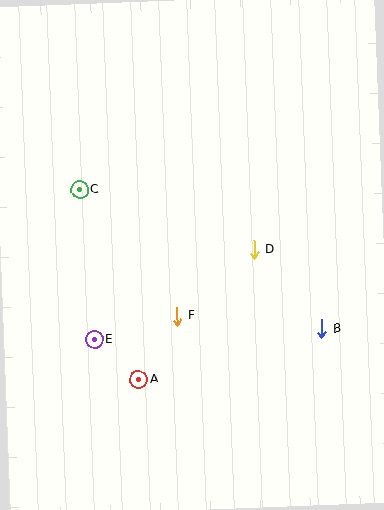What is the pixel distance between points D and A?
The distance between D and A is 174 pixels.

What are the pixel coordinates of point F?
Point F is at (177, 316).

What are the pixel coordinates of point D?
Point D is at (254, 249).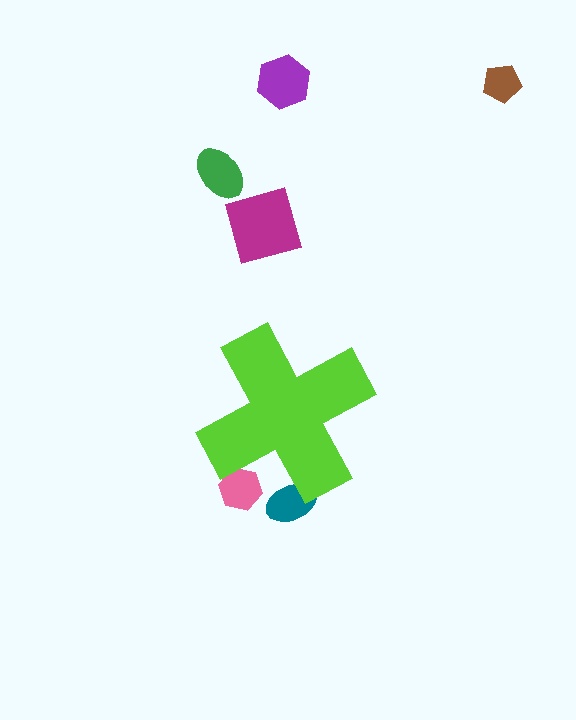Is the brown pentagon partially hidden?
No, the brown pentagon is fully visible.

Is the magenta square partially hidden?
No, the magenta square is fully visible.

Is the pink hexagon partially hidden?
Yes, the pink hexagon is partially hidden behind the lime cross.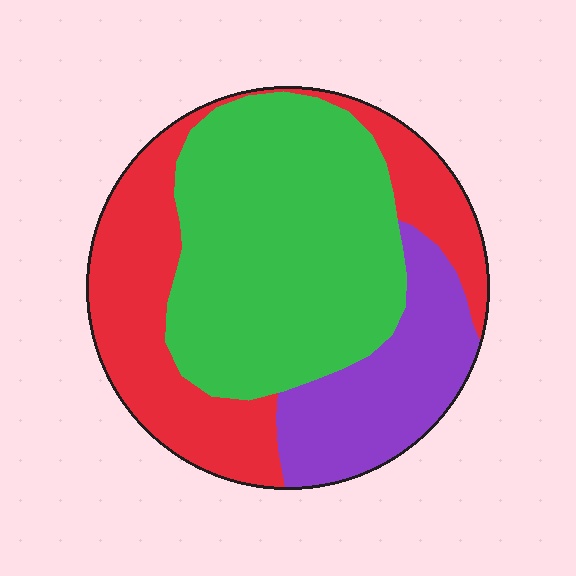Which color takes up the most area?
Green, at roughly 45%.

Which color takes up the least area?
Purple, at roughly 20%.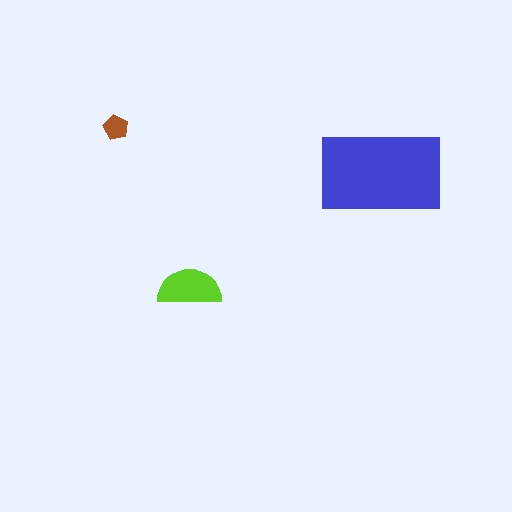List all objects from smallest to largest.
The brown pentagon, the lime semicircle, the blue rectangle.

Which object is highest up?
The brown pentagon is topmost.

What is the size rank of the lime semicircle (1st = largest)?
2nd.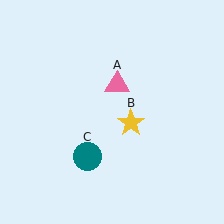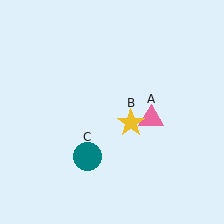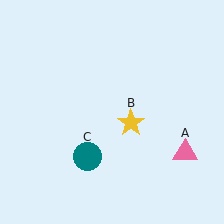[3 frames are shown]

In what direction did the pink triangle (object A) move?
The pink triangle (object A) moved down and to the right.